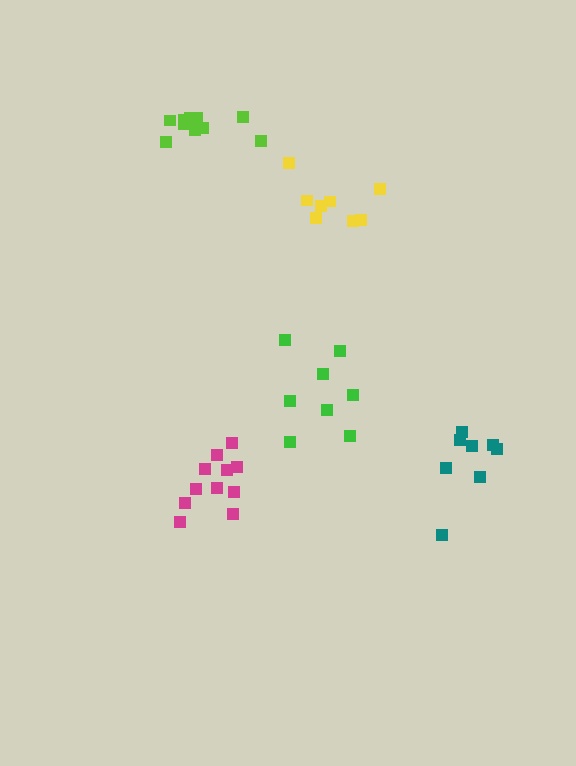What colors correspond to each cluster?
The clusters are colored: magenta, green, yellow, teal, lime.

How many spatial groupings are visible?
There are 5 spatial groupings.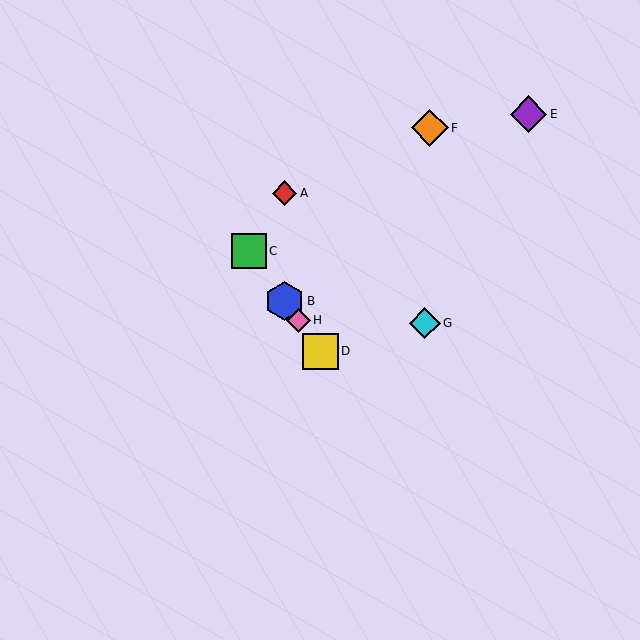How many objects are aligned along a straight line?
4 objects (B, C, D, H) are aligned along a straight line.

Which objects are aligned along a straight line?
Objects B, C, D, H are aligned along a straight line.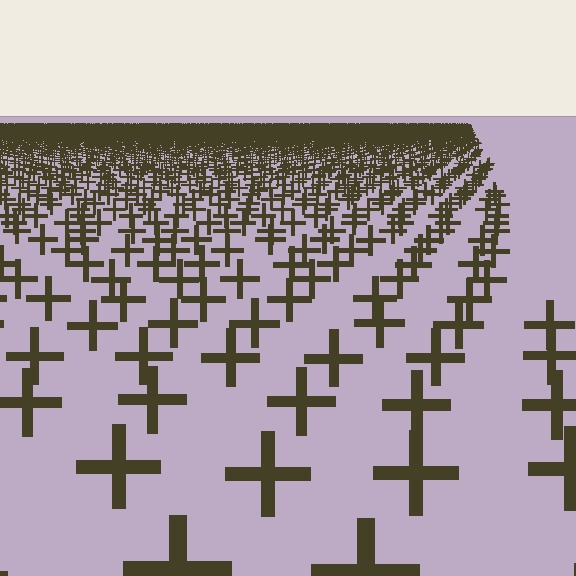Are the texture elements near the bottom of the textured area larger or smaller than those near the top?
Larger. Near the bottom, elements are closer to the viewer and appear at a bigger on-screen size.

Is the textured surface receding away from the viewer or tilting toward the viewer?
The surface is receding away from the viewer. Texture elements get smaller and denser toward the top.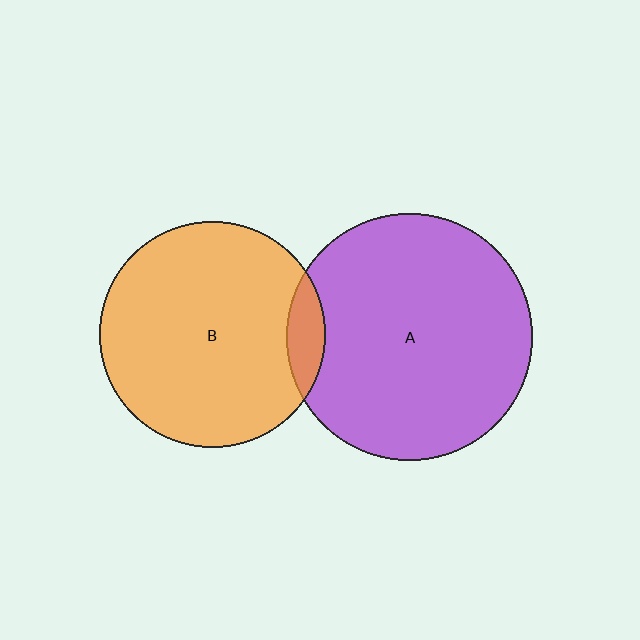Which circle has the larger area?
Circle A (purple).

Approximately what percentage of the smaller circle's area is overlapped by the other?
Approximately 10%.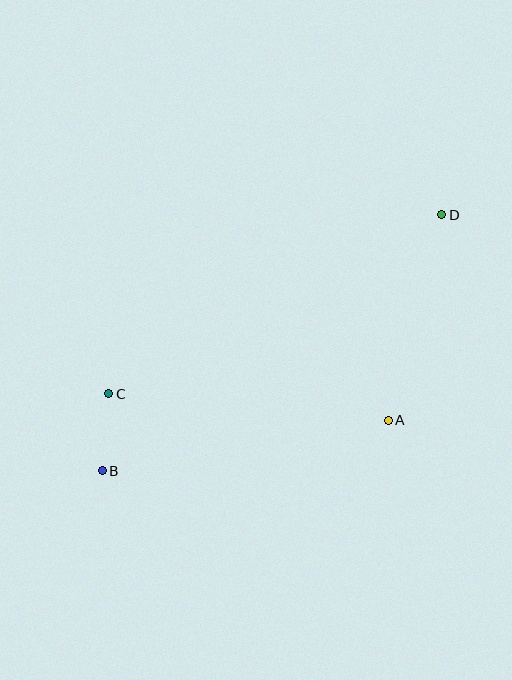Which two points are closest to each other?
Points B and C are closest to each other.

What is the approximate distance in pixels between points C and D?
The distance between C and D is approximately 378 pixels.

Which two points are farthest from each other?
Points B and D are farthest from each other.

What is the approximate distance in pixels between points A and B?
The distance between A and B is approximately 291 pixels.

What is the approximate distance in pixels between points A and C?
The distance between A and C is approximately 281 pixels.